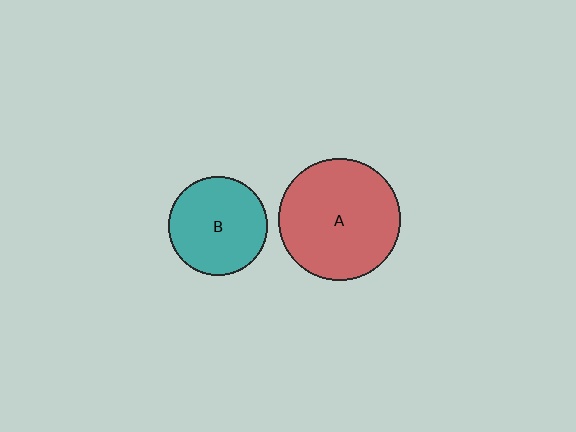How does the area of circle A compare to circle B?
Approximately 1.5 times.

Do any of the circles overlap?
No, none of the circles overlap.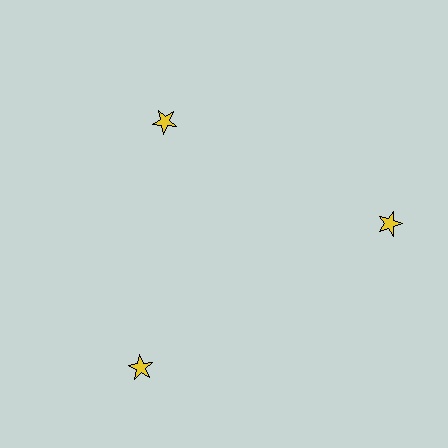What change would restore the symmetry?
The symmetry would be restored by moving it outward, back onto the ring so that all 3 stars sit at equal angles and equal distance from the center.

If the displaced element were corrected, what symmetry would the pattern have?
It would have 3-fold rotational symmetry — the pattern would map onto itself every 120 degrees.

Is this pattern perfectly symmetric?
No. The 3 yellow stars are arranged in a ring, but one element near the 11 o'clock position is pulled inward toward the center, breaking the 3-fold rotational symmetry.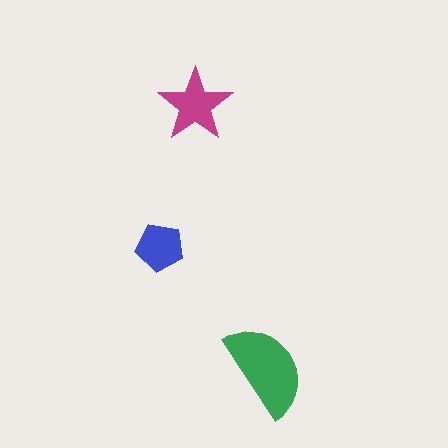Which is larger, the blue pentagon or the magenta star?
The magenta star.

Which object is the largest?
The green semicircle.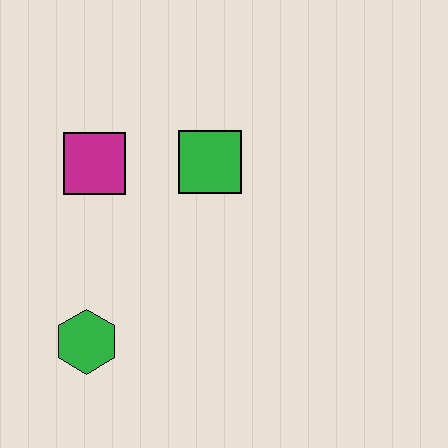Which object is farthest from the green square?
The green hexagon is farthest from the green square.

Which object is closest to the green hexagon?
The magenta square is closest to the green hexagon.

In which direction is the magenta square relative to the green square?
The magenta square is to the left of the green square.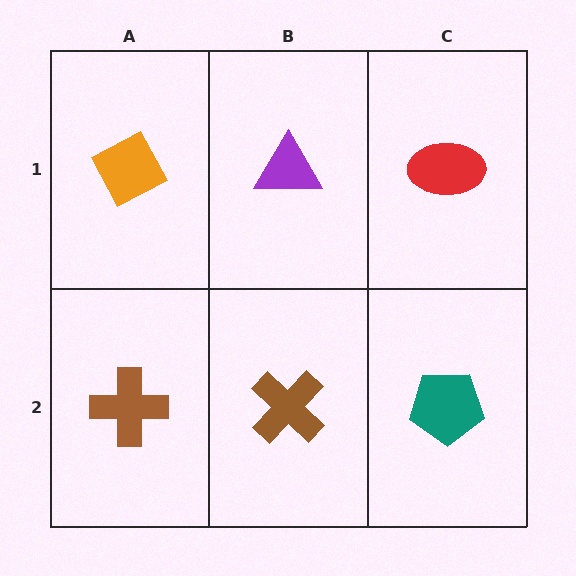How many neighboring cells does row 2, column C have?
2.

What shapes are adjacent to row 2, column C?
A red ellipse (row 1, column C), a brown cross (row 2, column B).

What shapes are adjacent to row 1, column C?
A teal pentagon (row 2, column C), a purple triangle (row 1, column B).